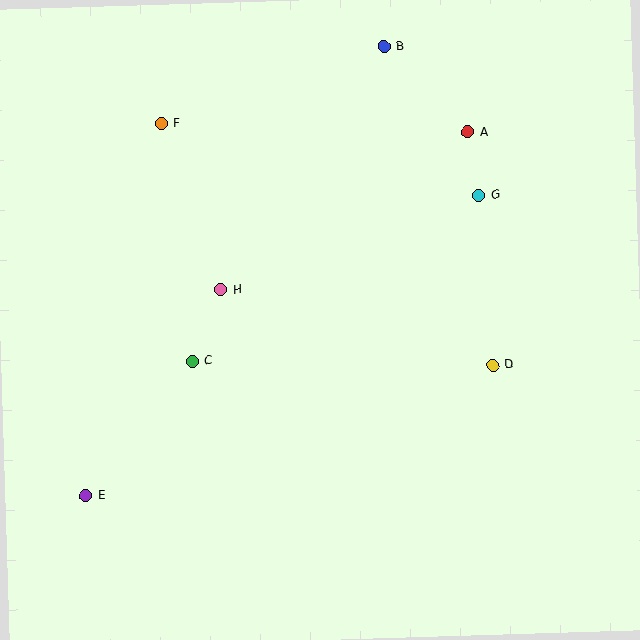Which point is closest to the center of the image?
Point H at (221, 290) is closest to the center.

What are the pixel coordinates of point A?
Point A is at (468, 132).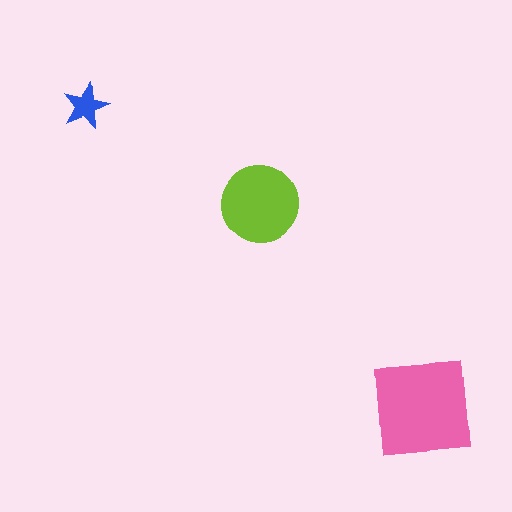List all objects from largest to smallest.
The pink square, the lime circle, the blue star.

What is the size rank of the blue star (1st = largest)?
3rd.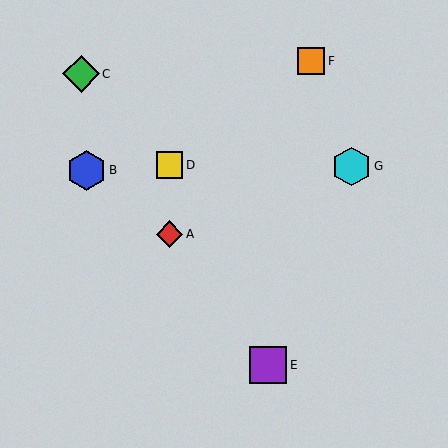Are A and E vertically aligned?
No, A is at x≈169 and E is at x≈268.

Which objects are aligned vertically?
Objects A, D are aligned vertically.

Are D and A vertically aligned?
Yes, both are at x≈169.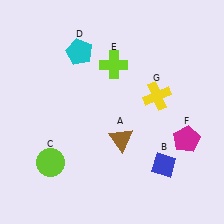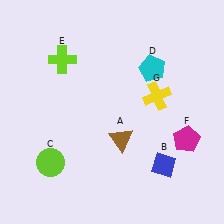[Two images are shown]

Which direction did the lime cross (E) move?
The lime cross (E) moved left.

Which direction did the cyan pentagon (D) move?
The cyan pentagon (D) moved right.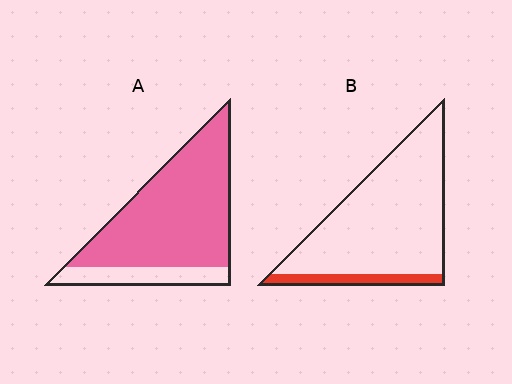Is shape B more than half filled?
No.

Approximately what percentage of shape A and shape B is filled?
A is approximately 80% and B is approximately 10%.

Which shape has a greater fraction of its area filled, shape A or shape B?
Shape A.